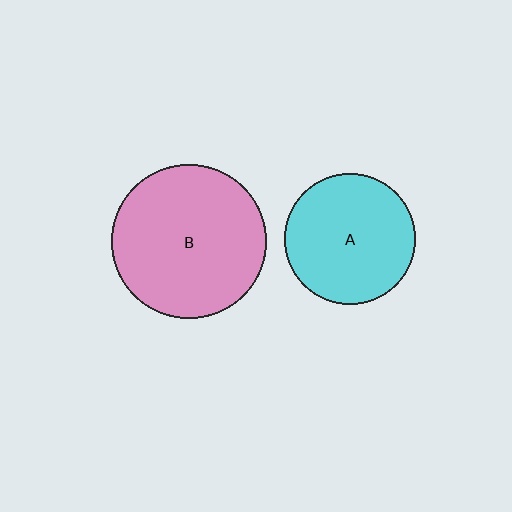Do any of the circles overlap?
No, none of the circles overlap.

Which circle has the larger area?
Circle B (pink).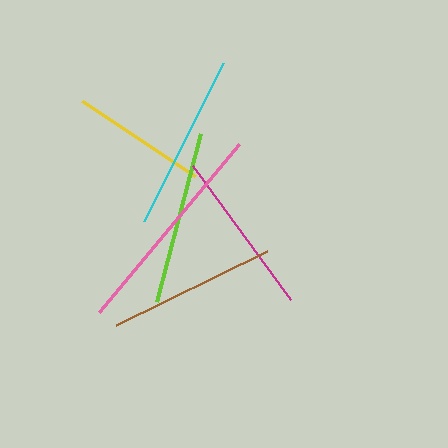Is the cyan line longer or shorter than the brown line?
The cyan line is longer than the brown line.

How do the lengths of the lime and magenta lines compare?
The lime and magenta lines are approximately the same length.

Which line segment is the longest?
The pink line is the longest at approximately 219 pixels.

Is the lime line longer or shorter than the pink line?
The pink line is longer than the lime line.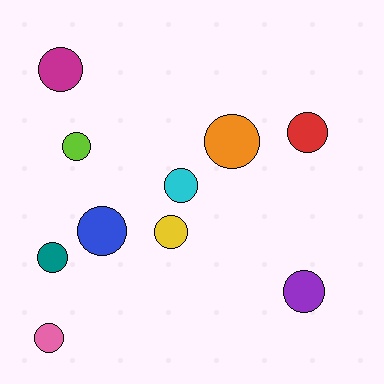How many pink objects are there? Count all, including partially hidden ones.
There is 1 pink object.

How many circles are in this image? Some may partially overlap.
There are 10 circles.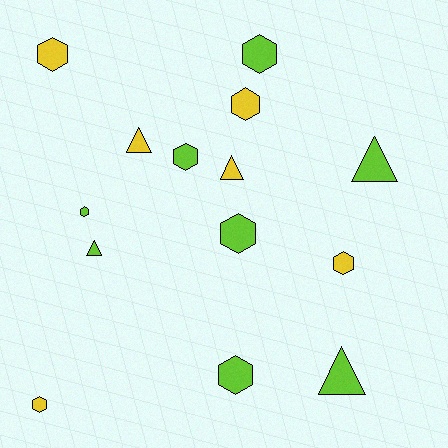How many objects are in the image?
There are 14 objects.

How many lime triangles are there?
There are 3 lime triangles.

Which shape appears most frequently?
Hexagon, with 9 objects.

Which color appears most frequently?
Lime, with 8 objects.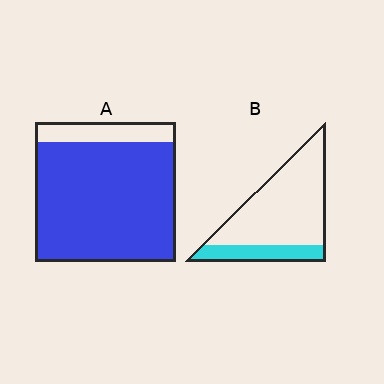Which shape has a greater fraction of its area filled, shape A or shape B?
Shape A.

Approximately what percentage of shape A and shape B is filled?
A is approximately 85% and B is approximately 25%.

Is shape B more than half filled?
No.